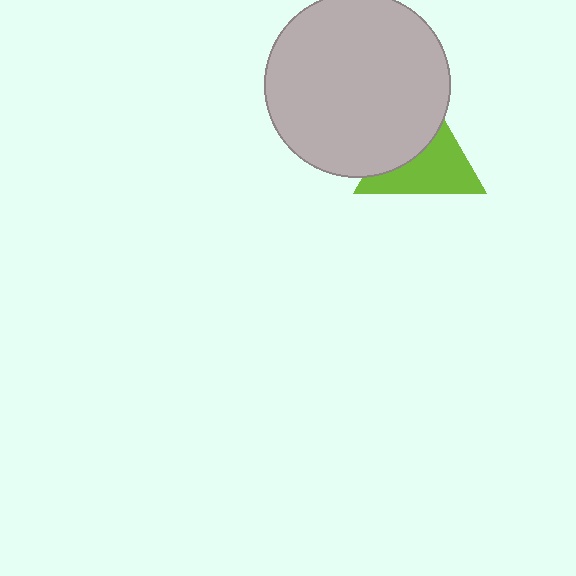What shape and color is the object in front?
The object in front is a light gray circle.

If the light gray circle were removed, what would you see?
You would see the complete lime triangle.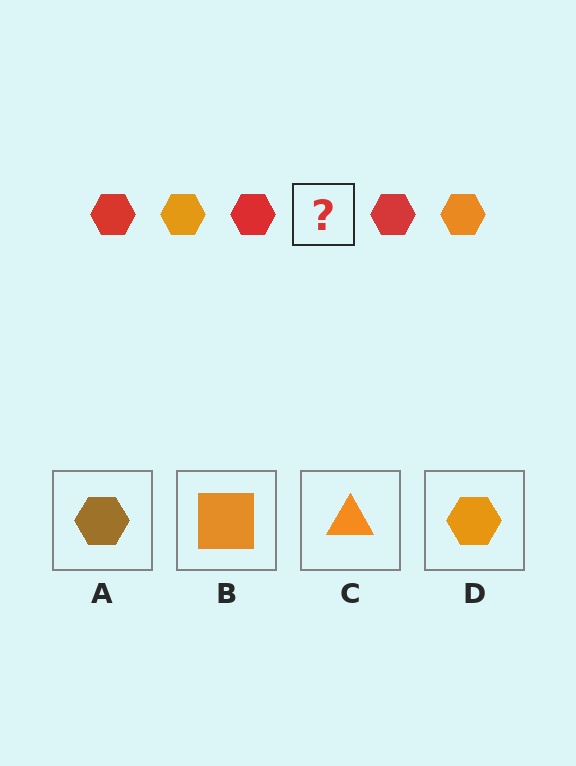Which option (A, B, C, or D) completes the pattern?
D.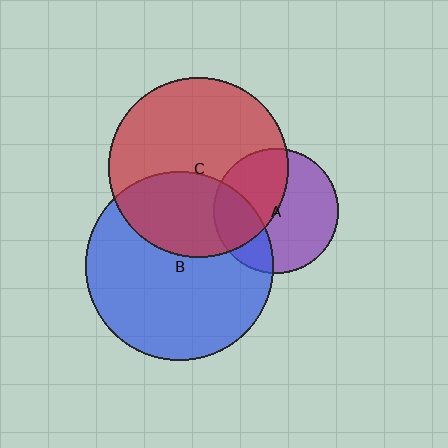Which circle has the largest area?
Circle B (blue).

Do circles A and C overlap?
Yes.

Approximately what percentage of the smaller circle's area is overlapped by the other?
Approximately 45%.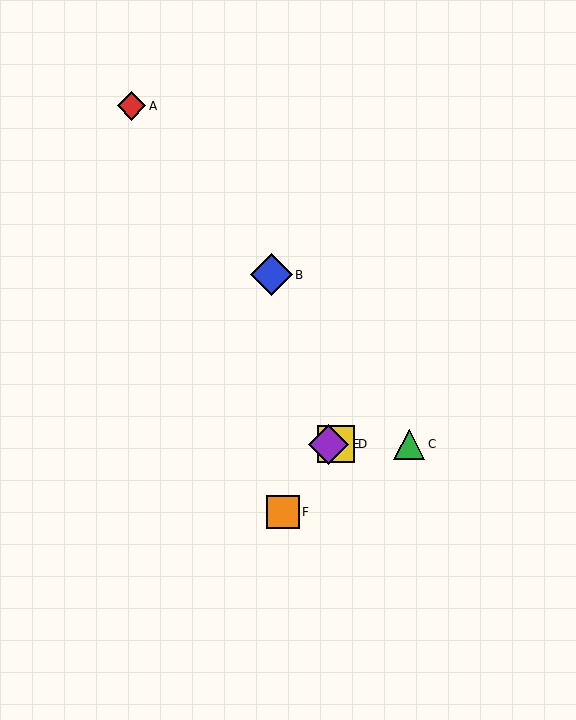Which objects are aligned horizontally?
Objects C, D, E are aligned horizontally.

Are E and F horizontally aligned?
No, E is at y≈444 and F is at y≈512.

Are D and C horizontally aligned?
Yes, both are at y≈444.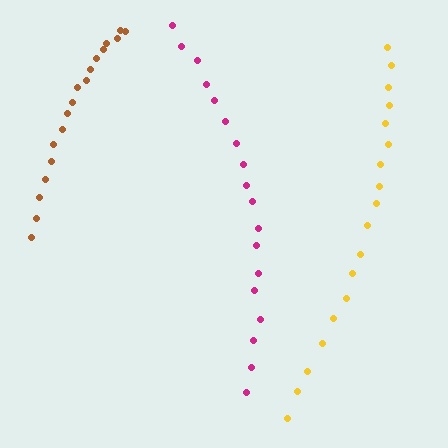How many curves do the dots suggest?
There are 3 distinct paths.